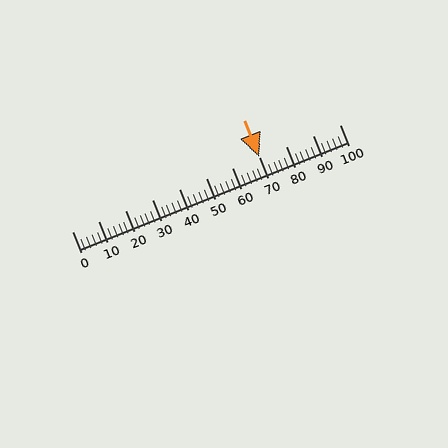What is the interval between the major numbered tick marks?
The major tick marks are spaced 10 units apart.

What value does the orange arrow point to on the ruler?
The orange arrow points to approximately 70.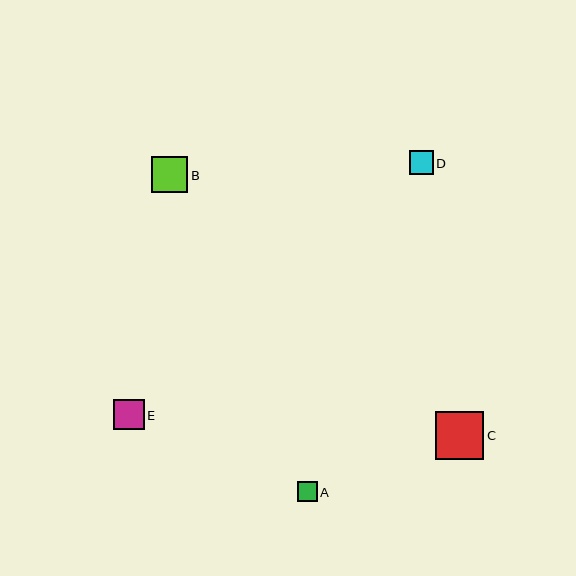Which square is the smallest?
Square A is the smallest with a size of approximately 20 pixels.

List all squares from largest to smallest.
From largest to smallest: C, B, E, D, A.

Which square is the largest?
Square C is the largest with a size of approximately 48 pixels.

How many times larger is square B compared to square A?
Square B is approximately 1.8 times the size of square A.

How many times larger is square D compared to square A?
Square D is approximately 1.2 times the size of square A.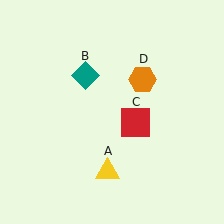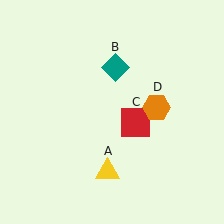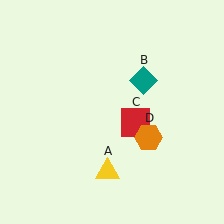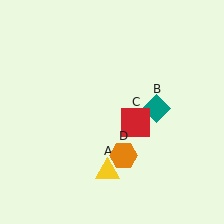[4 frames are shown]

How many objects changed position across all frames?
2 objects changed position: teal diamond (object B), orange hexagon (object D).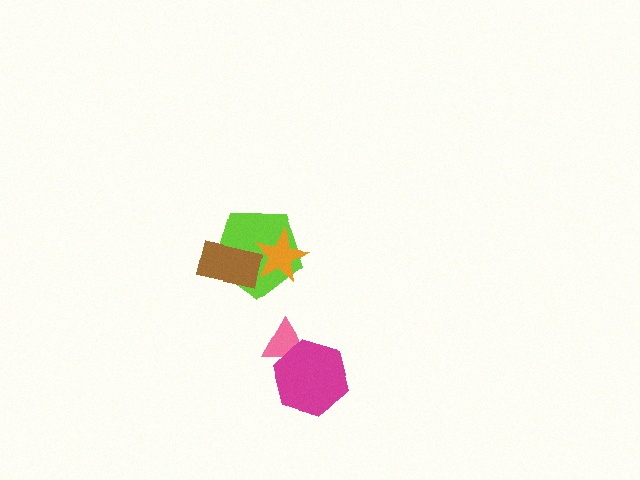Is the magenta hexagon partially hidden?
No, no other shape covers it.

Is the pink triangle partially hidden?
Yes, it is partially covered by another shape.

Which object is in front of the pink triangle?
The magenta hexagon is in front of the pink triangle.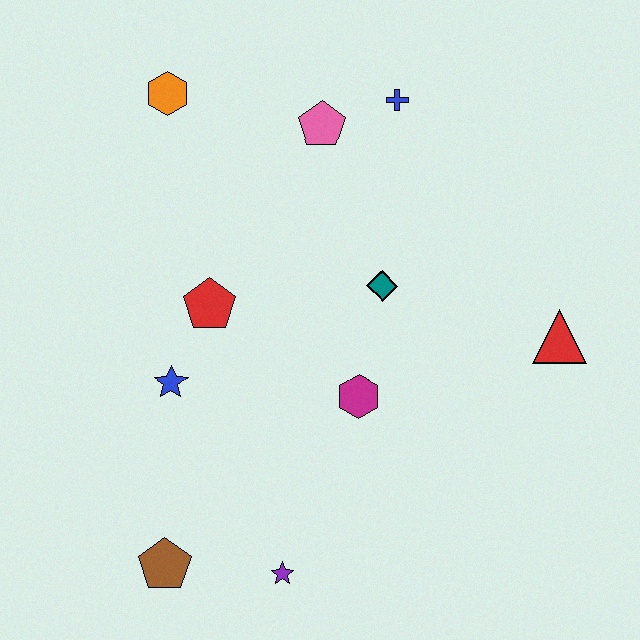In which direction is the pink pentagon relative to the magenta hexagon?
The pink pentagon is above the magenta hexagon.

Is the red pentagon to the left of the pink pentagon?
Yes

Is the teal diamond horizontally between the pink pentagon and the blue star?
No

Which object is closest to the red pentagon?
The blue star is closest to the red pentagon.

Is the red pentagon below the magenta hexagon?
No